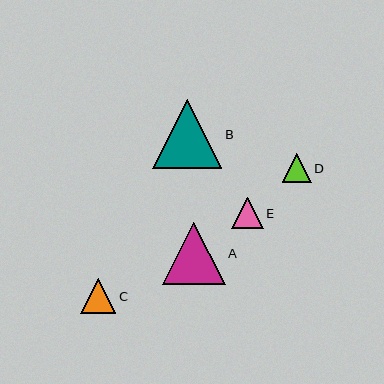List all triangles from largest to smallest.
From largest to smallest: B, A, C, E, D.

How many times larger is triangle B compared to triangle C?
Triangle B is approximately 1.9 times the size of triangle C.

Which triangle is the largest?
Triangle B is the largest with a size of approximately 69 pixels.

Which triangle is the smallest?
Triangle D is the smallest with a size of approximately 29 pixels.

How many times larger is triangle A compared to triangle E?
Triangle A is approximately 2.0 times the size of triangle E.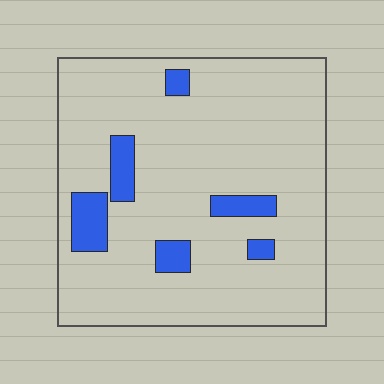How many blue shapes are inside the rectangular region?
6.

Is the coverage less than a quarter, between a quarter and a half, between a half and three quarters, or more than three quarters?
Less than a quarter.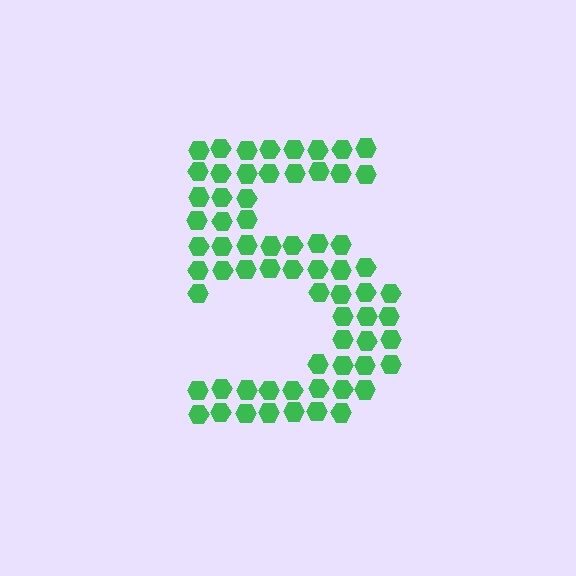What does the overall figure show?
The overall figure shows the digit 5.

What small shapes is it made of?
It is made of small hexagons.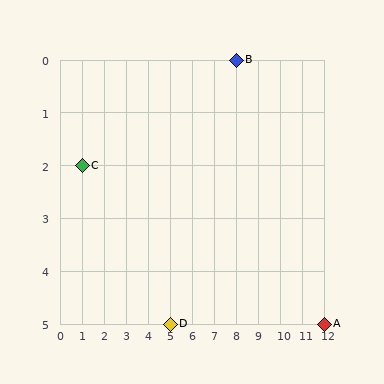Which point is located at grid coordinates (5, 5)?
Point D is at (5, 5).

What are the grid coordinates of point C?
Point C is at grid coordinates (1, 2).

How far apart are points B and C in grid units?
Points B and C are 7 columns and 2 rows apart (about 7.3 grid units diagonally).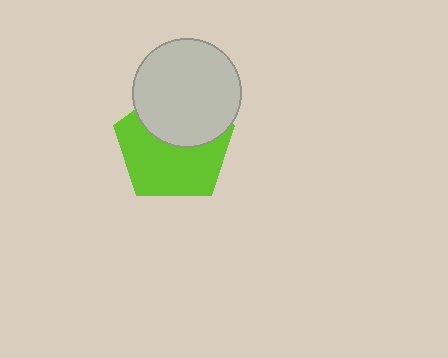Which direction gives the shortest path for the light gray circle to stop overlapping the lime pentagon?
Moving up gives the shortest separation.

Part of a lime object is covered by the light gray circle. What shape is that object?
It is a pentagon.